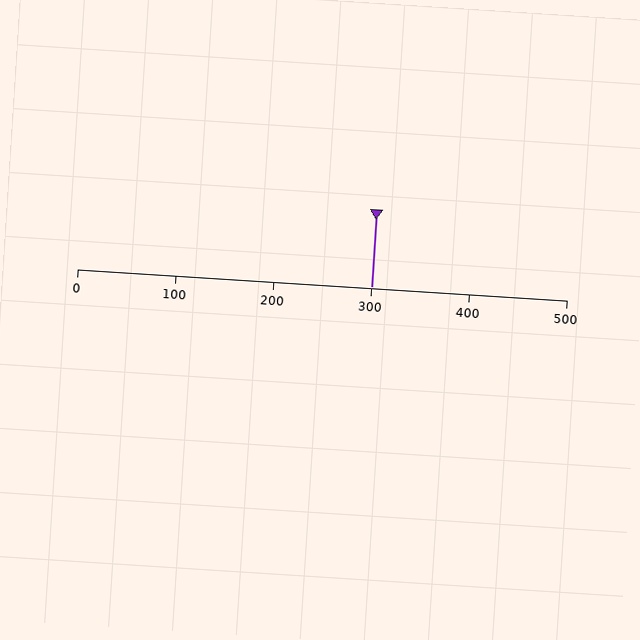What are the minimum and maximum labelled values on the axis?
The axis runs from 0 to 500.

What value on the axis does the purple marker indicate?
The marker indicates approximately 300.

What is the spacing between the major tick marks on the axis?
The major ticks are spaced 100 apart.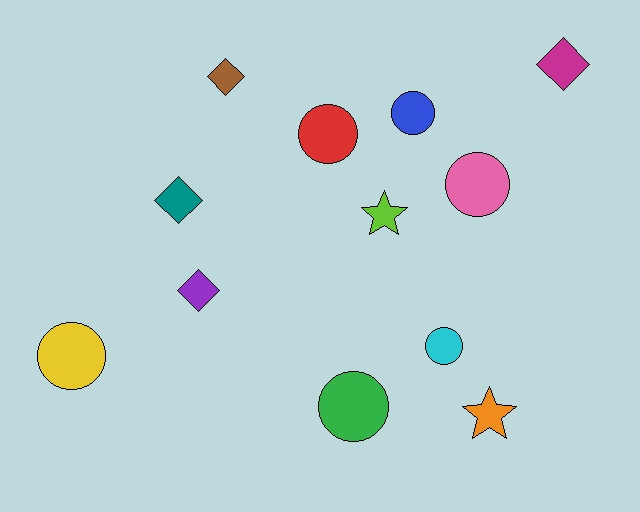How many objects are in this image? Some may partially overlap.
There are 12 objects.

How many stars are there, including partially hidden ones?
There are 2 stars.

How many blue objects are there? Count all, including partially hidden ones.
There is 1 blue object.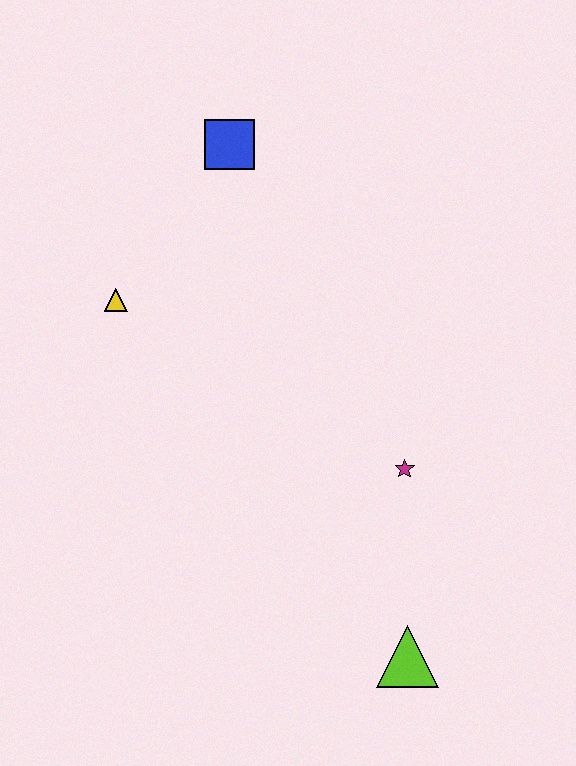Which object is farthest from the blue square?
The lime triangle is farthest from the blue square.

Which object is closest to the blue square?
The yellow triangle is closest to the blue square.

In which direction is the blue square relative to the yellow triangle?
The blue square is above the yellow triangle.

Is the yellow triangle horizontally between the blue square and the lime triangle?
No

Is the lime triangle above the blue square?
No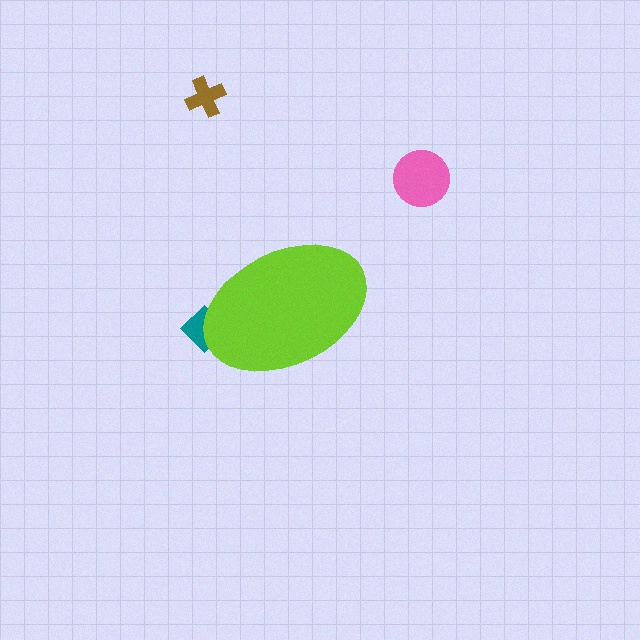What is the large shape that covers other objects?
A lime ellipse.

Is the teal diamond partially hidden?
Yes, the teal diamond is partially hidden behind the lime ellipse.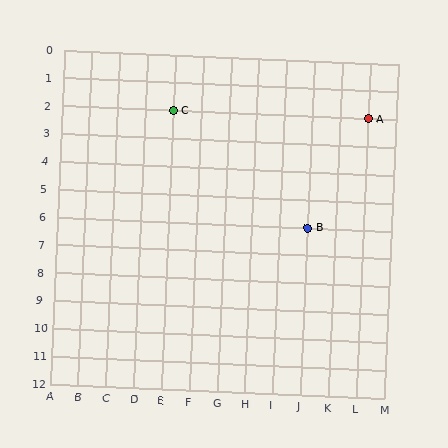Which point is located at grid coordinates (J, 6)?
Point B is at (J, 6).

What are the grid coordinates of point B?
Point B is at grid coordinates (J, 6).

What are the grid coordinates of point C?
Point C is at grid coordinates (E, 2).